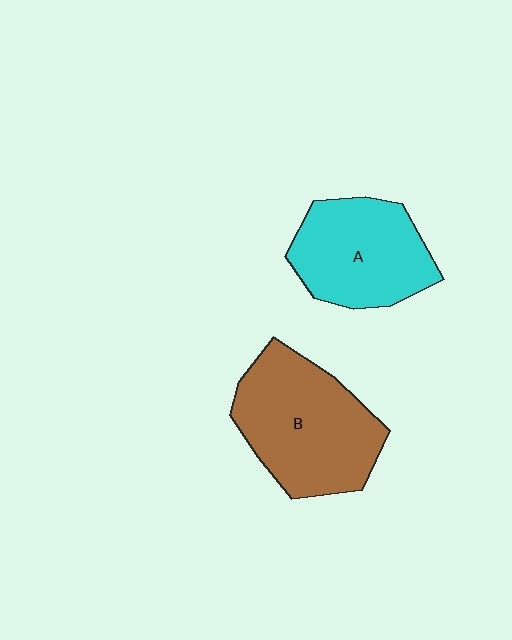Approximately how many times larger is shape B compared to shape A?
Approximately 1.2 times.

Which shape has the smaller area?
Shape A (cyan).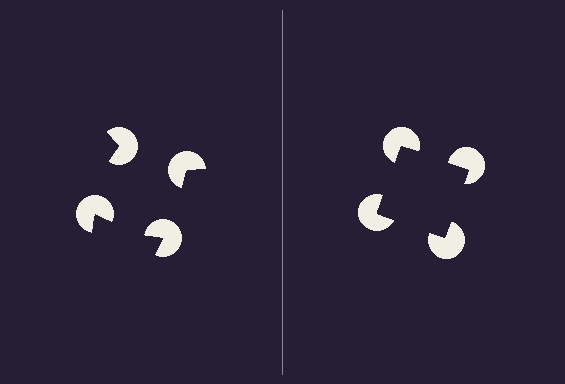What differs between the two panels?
The pac-man discs are positioned identically on both sides; only the wedge orientations differ. On the right they align to a square; on the left they are misaligned.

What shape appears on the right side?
An illusory square.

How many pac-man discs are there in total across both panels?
8 — 4 on each side.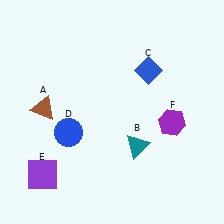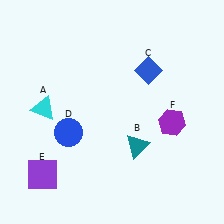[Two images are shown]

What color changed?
The triangle (A) changed from brown in Image 1 to cyan in Image 2.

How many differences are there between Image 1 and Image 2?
There is 1 difference between the two images.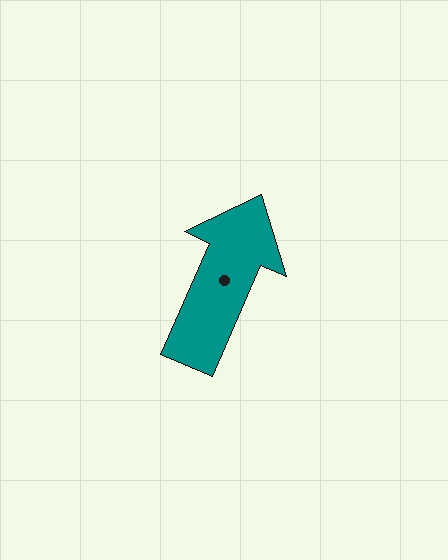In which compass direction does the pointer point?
Northeast.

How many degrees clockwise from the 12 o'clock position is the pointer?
Approximately 24 degrees.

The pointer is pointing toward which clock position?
Roughly 1 o'clock.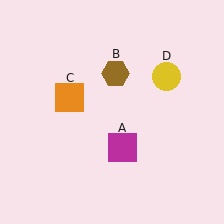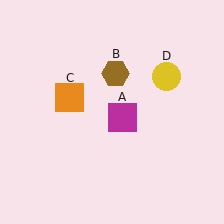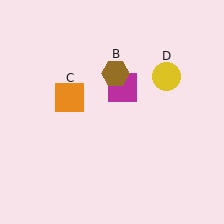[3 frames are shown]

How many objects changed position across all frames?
1 object changed position: magenta square (object A).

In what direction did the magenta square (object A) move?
The magenta square (object A) moved up.